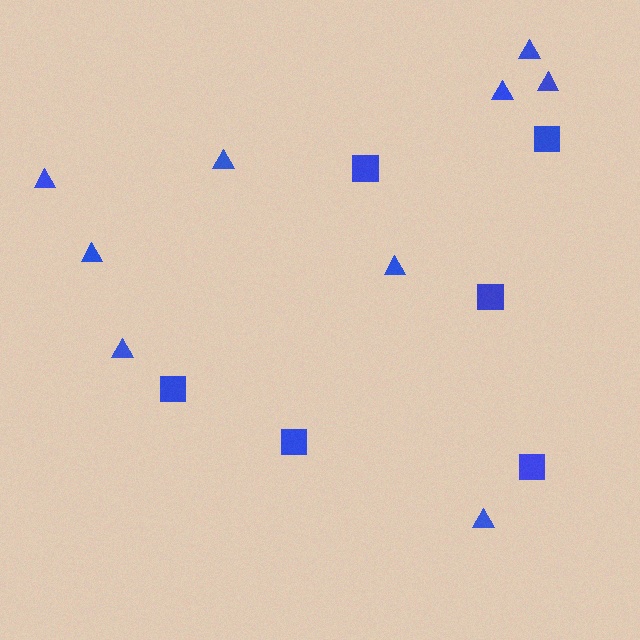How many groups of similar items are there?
There are 2 groups: one group of triangles (9) and one group of squares (6).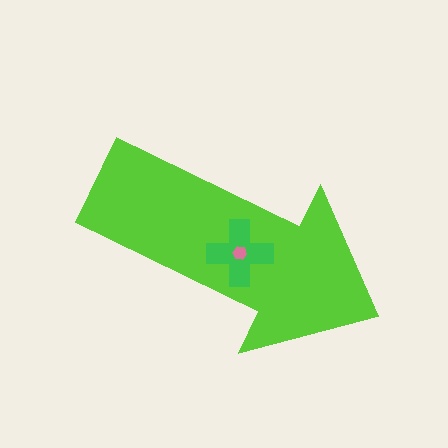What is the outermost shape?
The lime arrow.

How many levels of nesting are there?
3.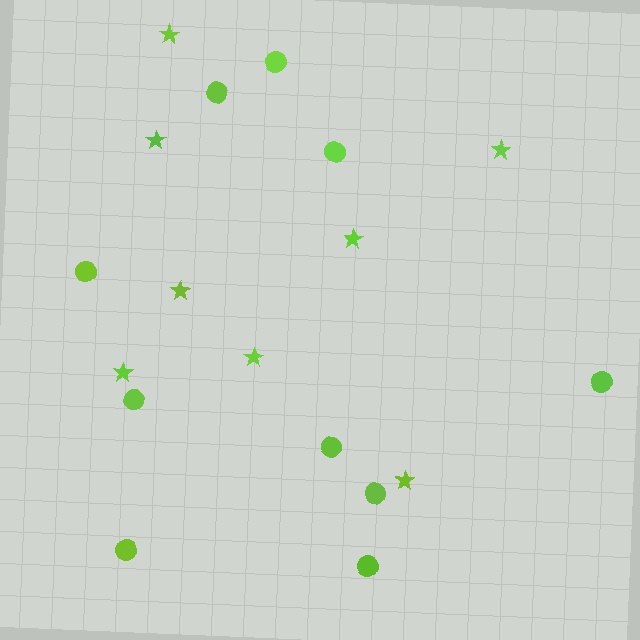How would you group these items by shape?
There are 2 groups: one group of stars (8) and one group of circles (10).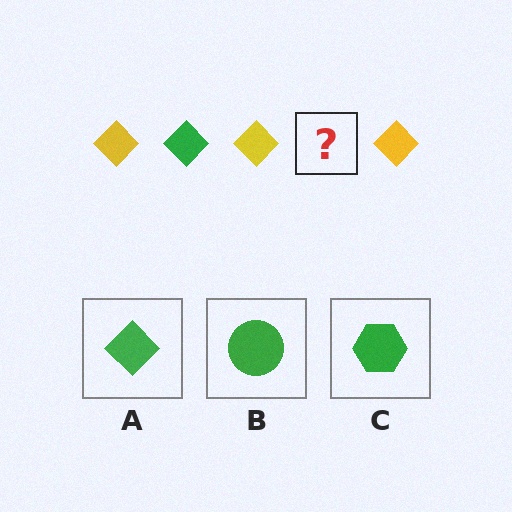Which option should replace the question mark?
Option A.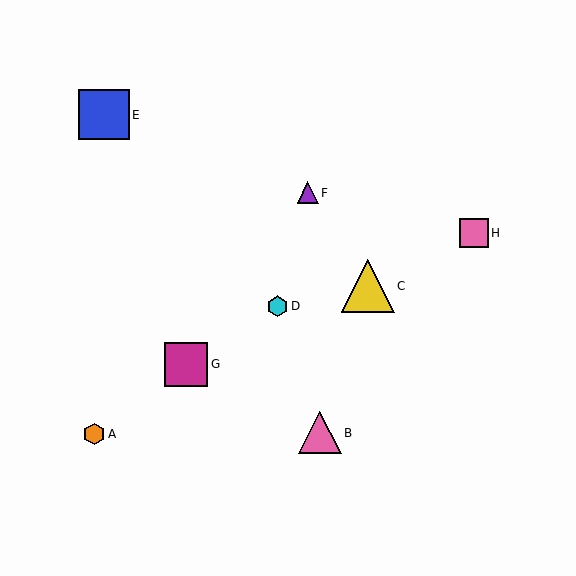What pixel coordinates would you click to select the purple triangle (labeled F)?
Click at (308, 193) to select the purple triangle F.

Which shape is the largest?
The yellow triangle (labeled C) is the largest.